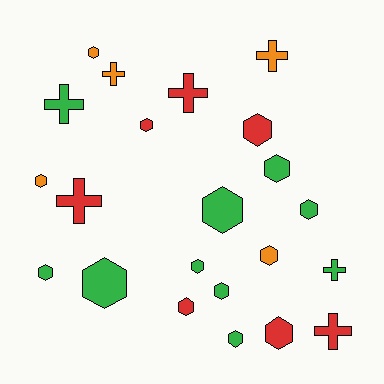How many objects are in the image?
There are 22 objects.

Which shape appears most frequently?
Hexagon, with 15 objects.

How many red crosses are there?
There are 3 red crosses.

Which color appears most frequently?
Green, with 10 objects.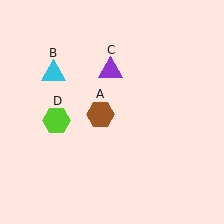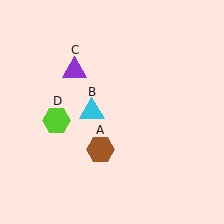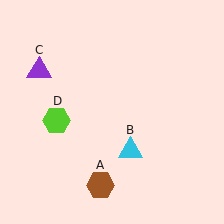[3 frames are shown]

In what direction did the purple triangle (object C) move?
The purple triangle (object C) moved left.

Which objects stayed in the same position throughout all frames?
Lime hexagon (object D) remained stationary.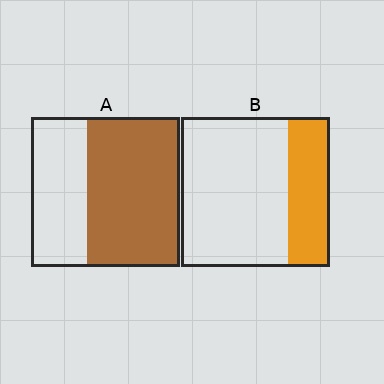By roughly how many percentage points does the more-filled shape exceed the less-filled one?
By roughly 35 percentage points (A over B).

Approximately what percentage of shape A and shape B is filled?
A is approximately 60% and B is approximately 30%.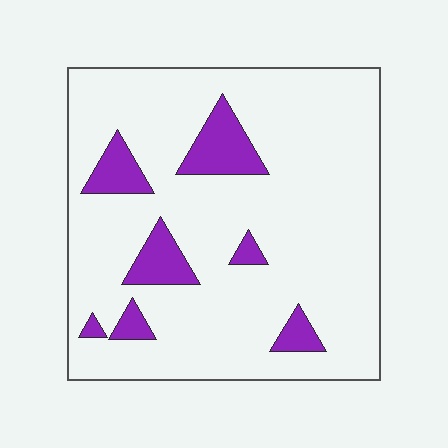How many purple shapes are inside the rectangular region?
7.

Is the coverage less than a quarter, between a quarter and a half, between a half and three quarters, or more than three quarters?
Less than a quarter.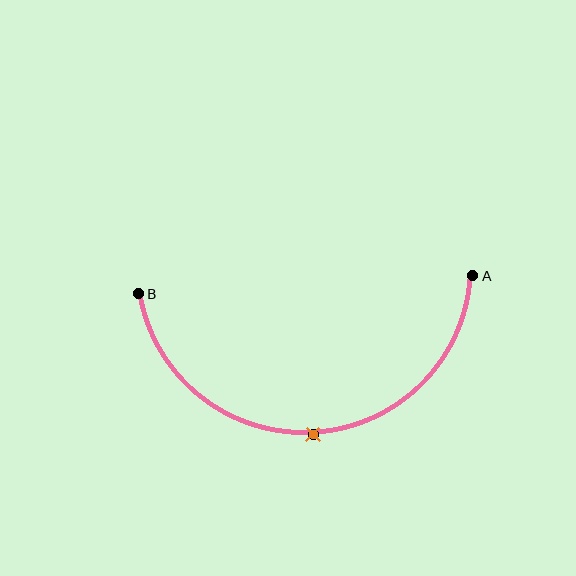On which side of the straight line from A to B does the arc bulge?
The arc bulges below the straight line connecting A and B.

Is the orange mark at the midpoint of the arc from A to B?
Yes. The orange mark lies on the arc at equal arc-length from both A and B — it is the arc midpoint.